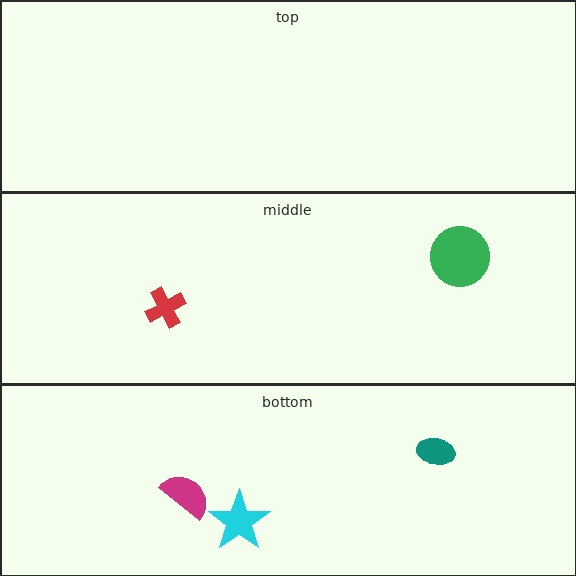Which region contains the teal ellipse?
The bottom region.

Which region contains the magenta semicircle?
The bottom region.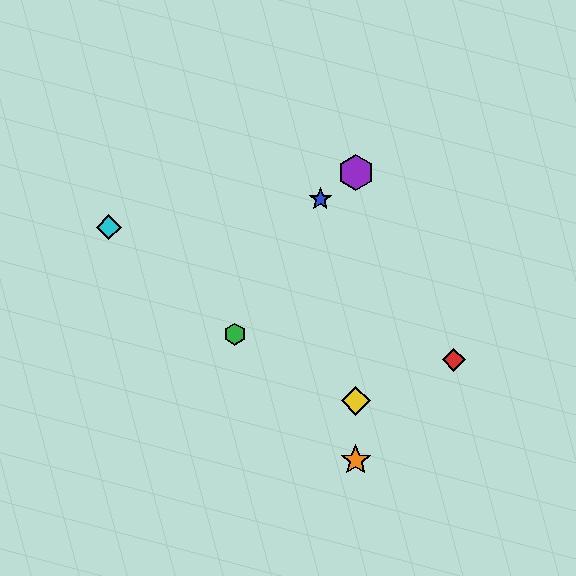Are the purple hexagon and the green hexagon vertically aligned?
No, the purple hexagon is at x≈356 and the green hexagon is at x≈235.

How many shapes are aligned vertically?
3 shapes (the yellow diamond, the purple hexagon, the orange star) are aligned vertically.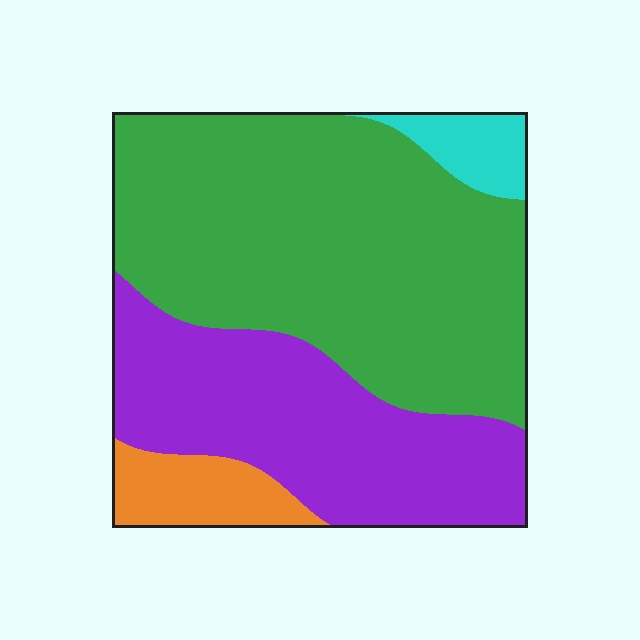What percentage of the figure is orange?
Orange takes up less than a quarter of the figure.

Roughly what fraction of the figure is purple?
Purple takes up about one third (1/3) of the figure.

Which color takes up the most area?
Green, at roughly 55%.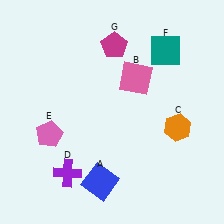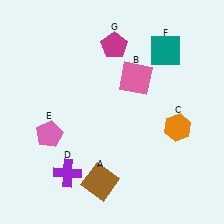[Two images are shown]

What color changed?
The square (A) changed from blue in Image 1 to brown in Image 2.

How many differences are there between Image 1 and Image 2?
There is 1 difference between the two images.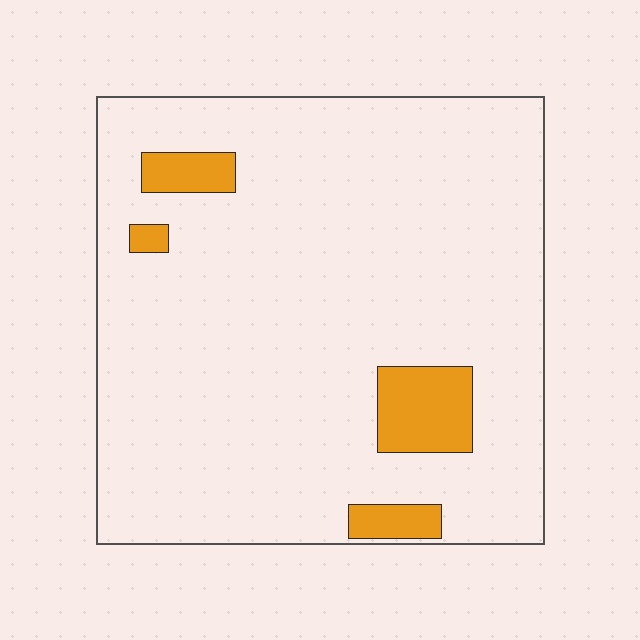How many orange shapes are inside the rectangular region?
4.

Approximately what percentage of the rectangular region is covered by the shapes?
Approximately 10%.